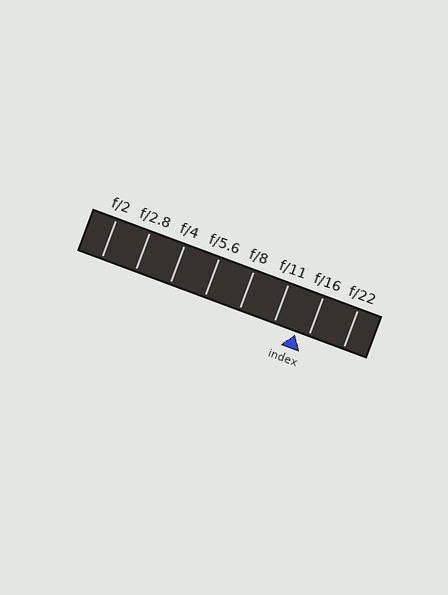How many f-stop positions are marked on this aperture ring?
There are 8 f-stop positions marked.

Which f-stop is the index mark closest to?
The index mark is closest to f/16.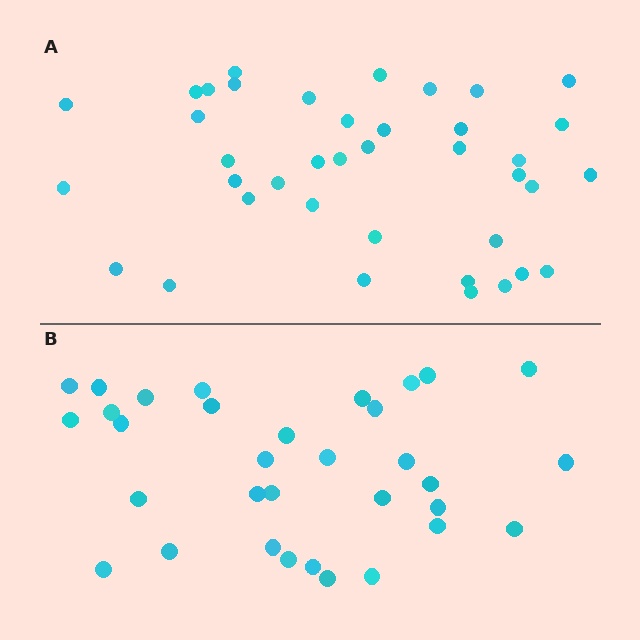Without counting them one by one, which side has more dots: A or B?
Region A (the top region) has more dots.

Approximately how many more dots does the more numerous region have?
Region A has about 6 more dots than region B.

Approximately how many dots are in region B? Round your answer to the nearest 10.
About 30 dots. (The exact count is 33, which rounds to 30.)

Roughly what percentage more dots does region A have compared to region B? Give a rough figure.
About 20% more.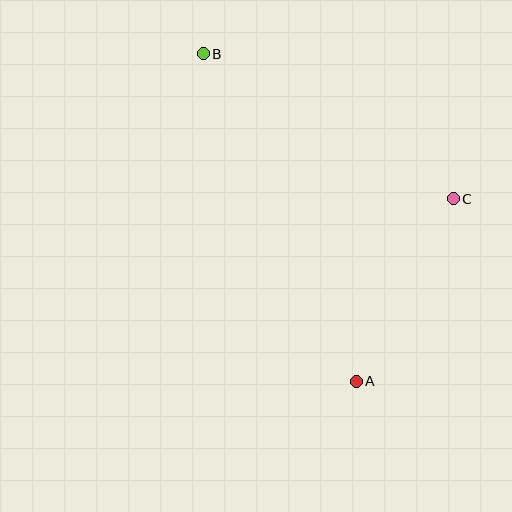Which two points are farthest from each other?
Points A and B are farthest from each other.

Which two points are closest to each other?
Points A and C are closest to each other.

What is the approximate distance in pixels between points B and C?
The distance between B and C is approximately 289 pixels.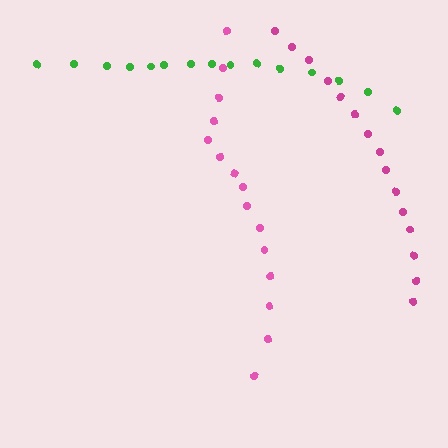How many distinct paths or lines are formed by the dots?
There are 3 distinct paths.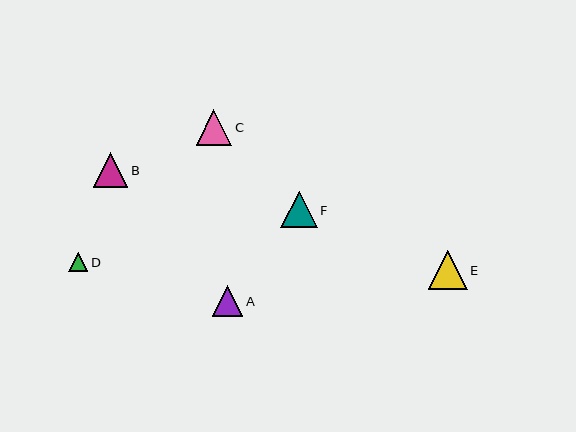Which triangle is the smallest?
Triangle D is the smallest with a size of approximately 19 pixels.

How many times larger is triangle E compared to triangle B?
Triangle E is approximately 1.1 times the size of triangle B.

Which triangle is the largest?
Triangle E is the largest with a size of approximately 39 pixels.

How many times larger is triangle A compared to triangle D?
Triangle A is approximately 1.6 times the size of triangle D.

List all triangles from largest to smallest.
From largest to smallest: E, F, C, B, A, D.